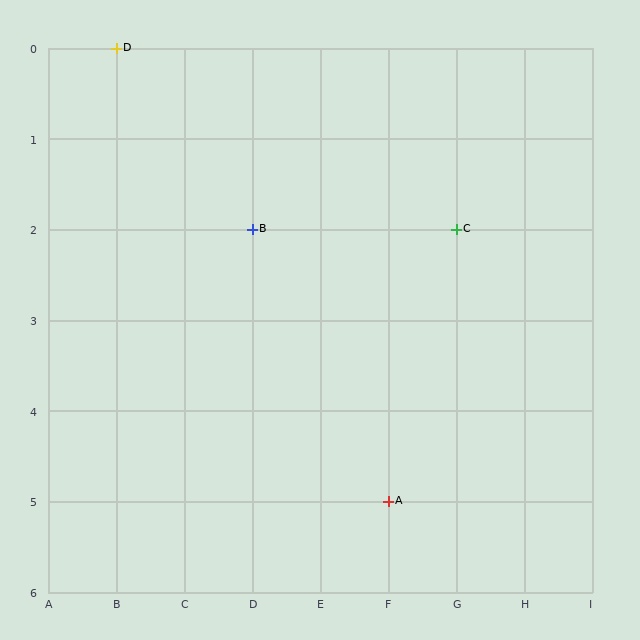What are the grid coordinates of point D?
Point D is at grid coordinates (B, 0).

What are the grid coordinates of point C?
Point C is at grid coordinates (G, 2).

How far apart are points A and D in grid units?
Points A and D are 4 columns and 5 rows apart (about 6.4 grid units diagonally).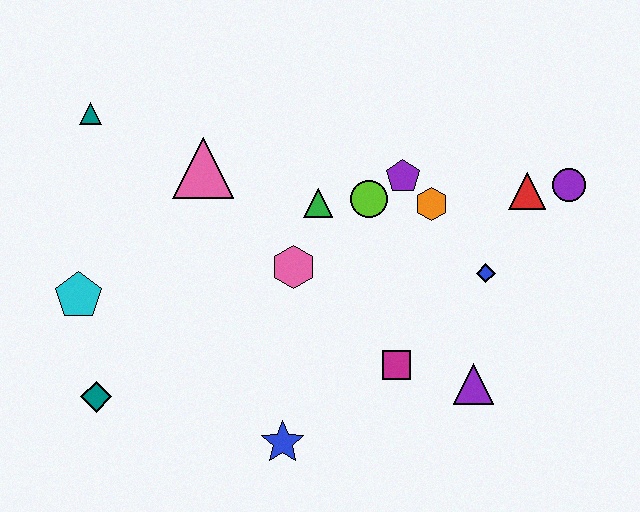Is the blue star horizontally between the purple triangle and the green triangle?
No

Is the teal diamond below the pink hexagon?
Yes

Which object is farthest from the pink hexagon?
The purple circle is farthest from the pink hexagon.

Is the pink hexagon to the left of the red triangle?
Yes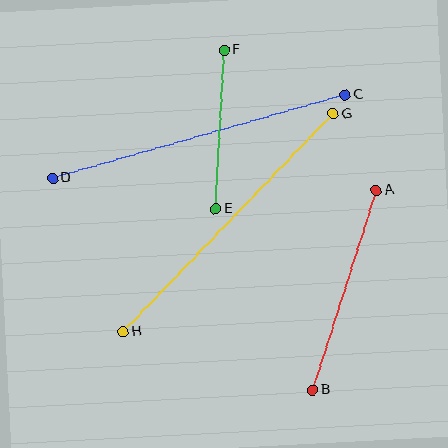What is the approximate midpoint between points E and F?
The midpoint is at approximately (220, 129) pixels.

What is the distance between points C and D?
The distance is approximately 304 pixels.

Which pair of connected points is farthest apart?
Points C and D are farthest apart.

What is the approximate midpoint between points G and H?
The midpoint is at approximately (228, 223) pixels.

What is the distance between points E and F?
The distance is approximately 159 pixels.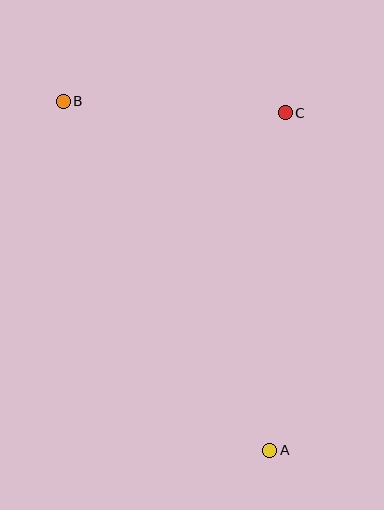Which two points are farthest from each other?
Points A and B are farthest from each other.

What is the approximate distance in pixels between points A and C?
The distance between A and C is approximately 338 pixels.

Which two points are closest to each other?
Points B and C are closest to each other.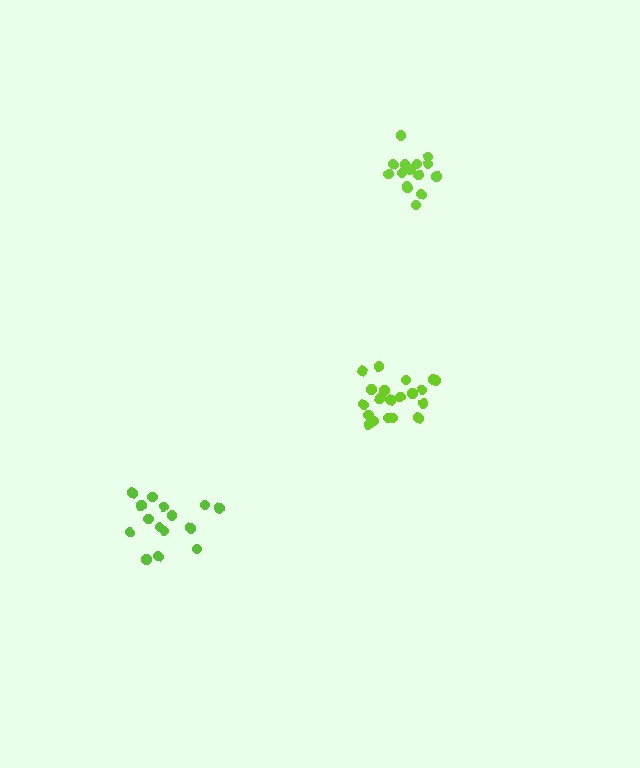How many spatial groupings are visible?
There are 3 spatial groupings.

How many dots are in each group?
Group 1: 20 dots, Group 2: 15 dots, Group 3: 16 dots (51 total).